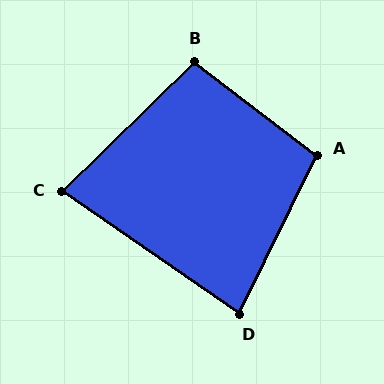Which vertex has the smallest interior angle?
C, at approximately 79 degrees.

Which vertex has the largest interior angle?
A, at approximately 101 degrees.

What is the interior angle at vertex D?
Approximately 82 degrees (acute).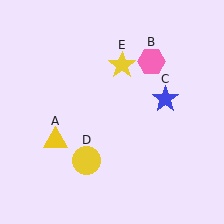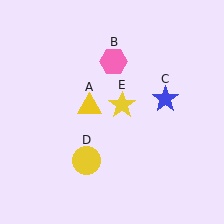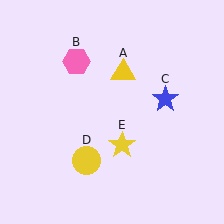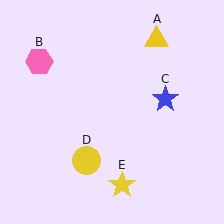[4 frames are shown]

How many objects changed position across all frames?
3 objects changed position: yellow triangle (object A), pink hexagon (object B), yellow star (object E).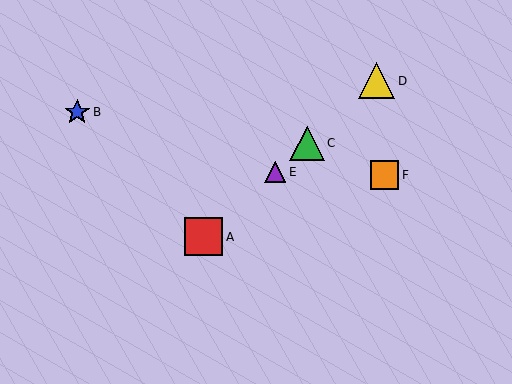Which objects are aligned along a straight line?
Objects A, C, D, E are aligned along a straight line.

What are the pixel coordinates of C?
Object C is at (307, 143).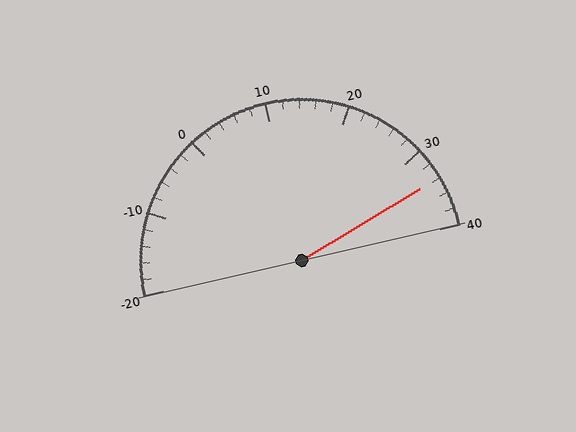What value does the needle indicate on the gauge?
The needle indicates approximately 34.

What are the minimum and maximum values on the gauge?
The gauge ranges from -20 to 40.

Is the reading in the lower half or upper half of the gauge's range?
The reading is in the upper half of the range (-20 to 40).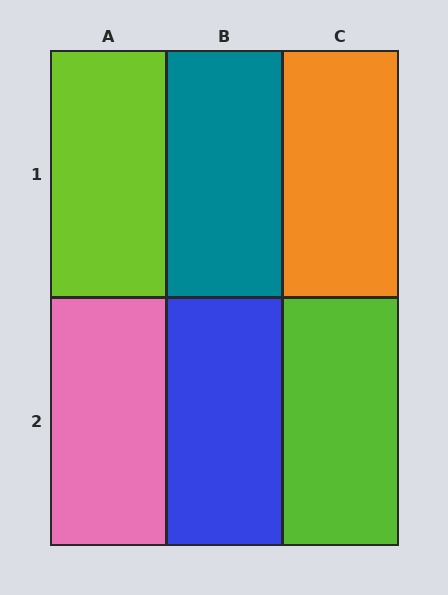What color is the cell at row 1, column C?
Orange.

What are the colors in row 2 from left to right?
Pink, blue, lime.